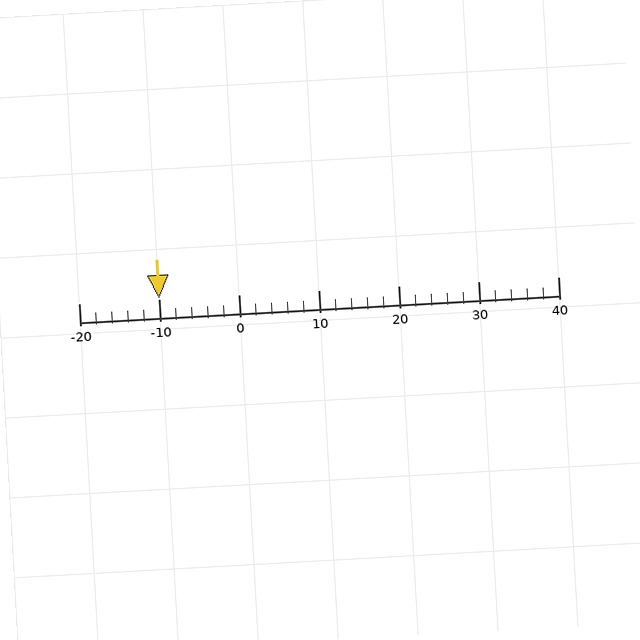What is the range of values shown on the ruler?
The ruler shows values from -20 to 40.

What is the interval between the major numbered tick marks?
The major tick marks are spaced 10 units apart.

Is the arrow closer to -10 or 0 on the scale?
The arrow is closer to -10.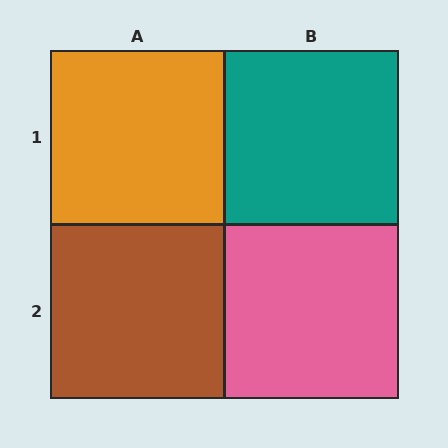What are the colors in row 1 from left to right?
Orange, teal.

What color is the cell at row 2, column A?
Brown.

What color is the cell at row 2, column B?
Pink.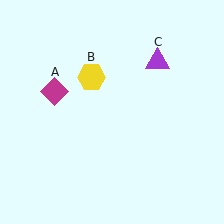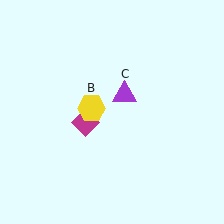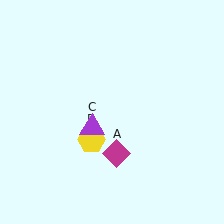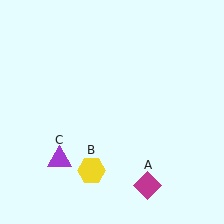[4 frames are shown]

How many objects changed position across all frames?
3 objects changed position: magenta diamond (object A), yellow hexagon (object B), purple triangle (object C).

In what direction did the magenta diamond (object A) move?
The magenta diamond (object A) moved down and to the right.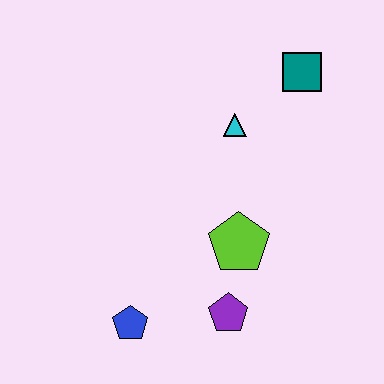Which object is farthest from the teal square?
The blue pentagon is farthest from the teal square.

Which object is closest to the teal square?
The cyan triangle is closest to the teal square.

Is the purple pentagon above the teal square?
No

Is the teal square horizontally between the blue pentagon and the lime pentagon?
No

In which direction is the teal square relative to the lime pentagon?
The teal square is above the lime pentagon.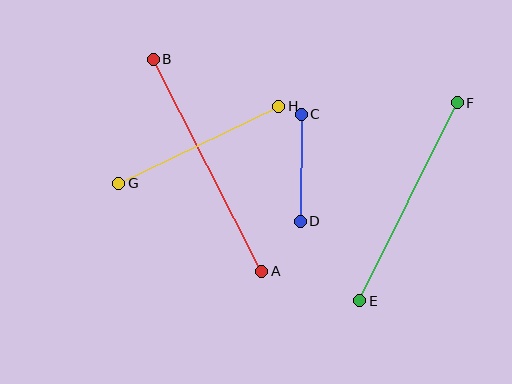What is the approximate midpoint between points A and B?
The midpoint is at approximately (208, 165) pixels.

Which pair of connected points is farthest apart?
Points A and B are farthest apart.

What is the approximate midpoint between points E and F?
The midpoint is at approximately (409, 202) pixels.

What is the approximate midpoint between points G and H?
The midpoint is at approximately (199, 145) pixels.